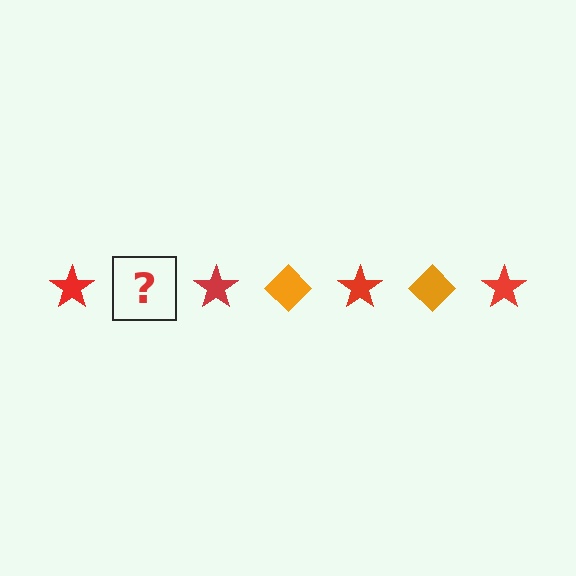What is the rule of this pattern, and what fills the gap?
The rule is that the pattern alternates between red star and orange diamond. The gap should be filled with an orange diamond.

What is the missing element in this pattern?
The missing element is an orange diamond.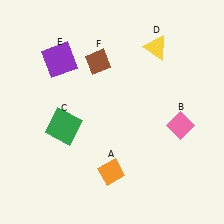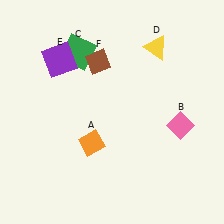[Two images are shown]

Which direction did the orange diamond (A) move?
The orange diamond (A) moved up.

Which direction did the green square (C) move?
The green square (C) moved up.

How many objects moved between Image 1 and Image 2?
2 objects moved between the two images.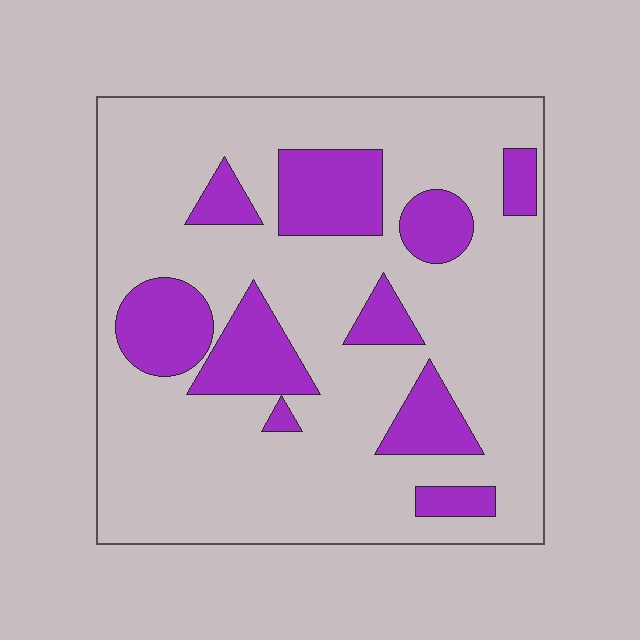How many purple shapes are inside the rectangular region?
10.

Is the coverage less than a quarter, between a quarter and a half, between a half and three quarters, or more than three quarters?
Less than a quarter.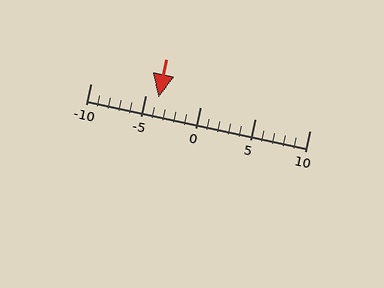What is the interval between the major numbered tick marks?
The major tick marks are spaced 5 units apart.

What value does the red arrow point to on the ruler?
The red arrow points to approximately -4.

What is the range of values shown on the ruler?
The ruler shows values from -10 to 10.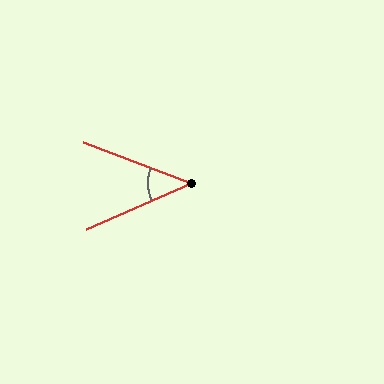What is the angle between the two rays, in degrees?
Approximately 45 degrees.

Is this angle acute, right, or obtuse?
It is acute.